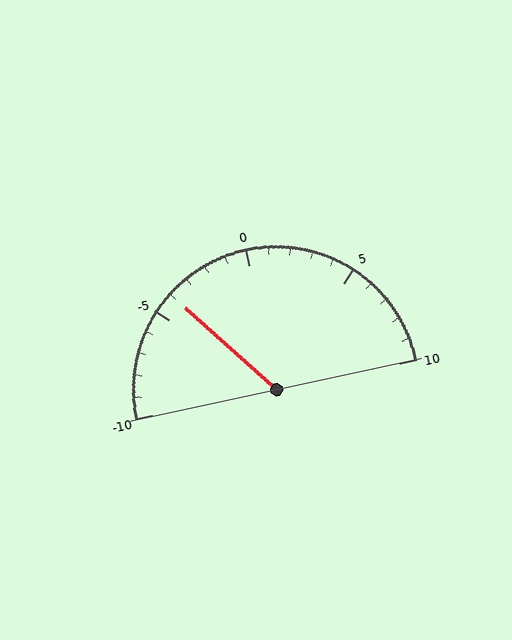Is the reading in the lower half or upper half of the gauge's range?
The reading is in the lower half of the range (-10 to 10).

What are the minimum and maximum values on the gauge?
The gauge ranges from -10 to 10.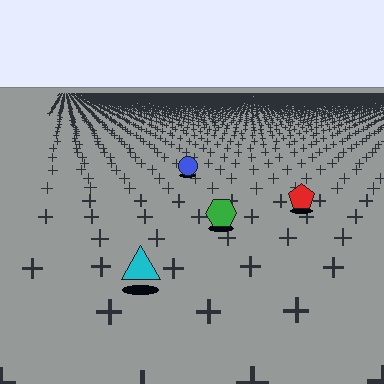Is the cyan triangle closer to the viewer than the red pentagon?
Yes. The cyan triangle is closer — you can tell from the texture gradient: the ground texture is coarser near it.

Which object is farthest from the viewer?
The blue circle is farthest from the viewer. It appears smaller and the ground texture around it is denser.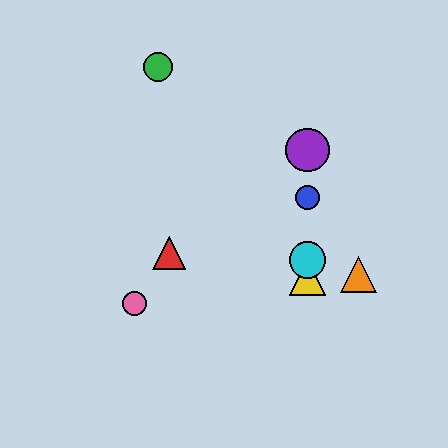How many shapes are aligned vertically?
4 shapes (the blue circle, the yellow triangle, the purple circle, the cyan circle) are aligned vertically.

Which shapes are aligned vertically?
The blue circle, the yellow triangle, the purple circle, the cyan circle are aligned vertically.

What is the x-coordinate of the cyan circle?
The cyan circle is at x≈307.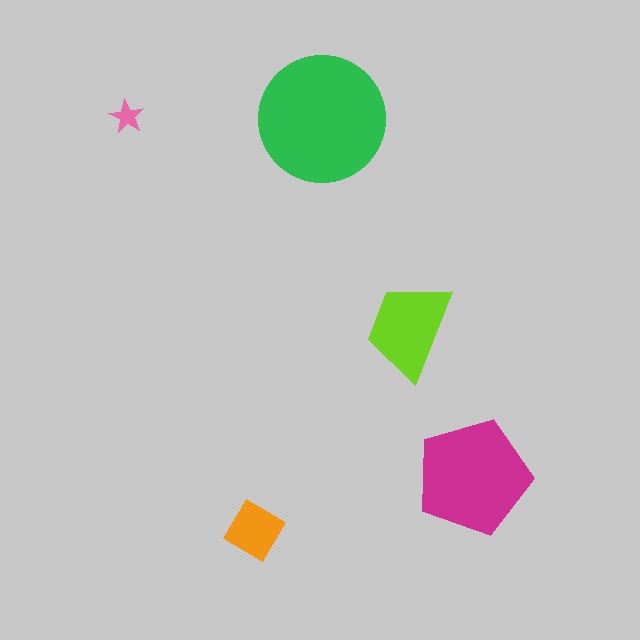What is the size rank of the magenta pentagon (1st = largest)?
2nd.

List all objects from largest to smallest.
The green circle, the magenta pentagon, the lime trapezoid, the orange diamond, the pink star.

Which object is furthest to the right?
The magenta pentagon is rightmost.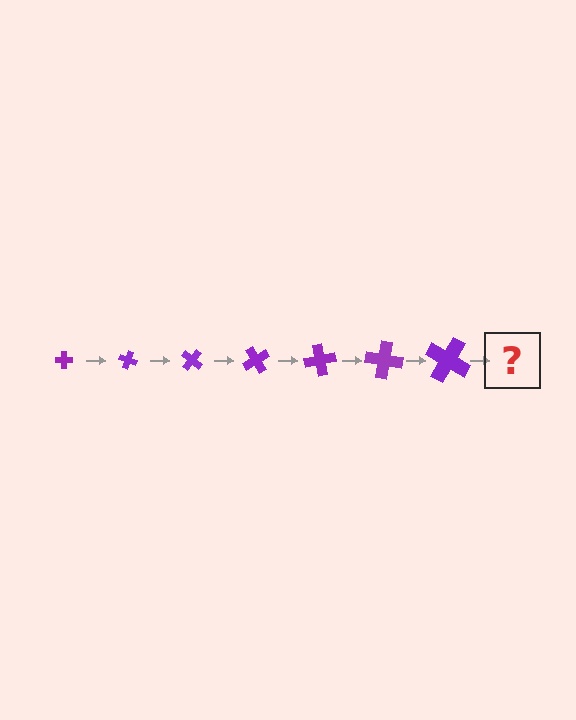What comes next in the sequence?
The next element should be a cross, larger than the previous one and rotated 140 degrees from the start.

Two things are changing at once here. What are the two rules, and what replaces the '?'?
The two rules are that the cross grows larger each step and it rotates 20 degrees each step. The '?' should be a cross, larger than the previous one and rotated 140 degrees from the start.